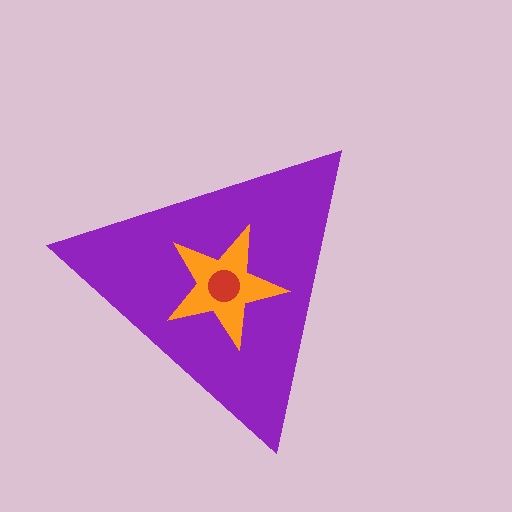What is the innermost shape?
The red circle.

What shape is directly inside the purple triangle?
The orange star.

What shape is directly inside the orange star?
The red circle.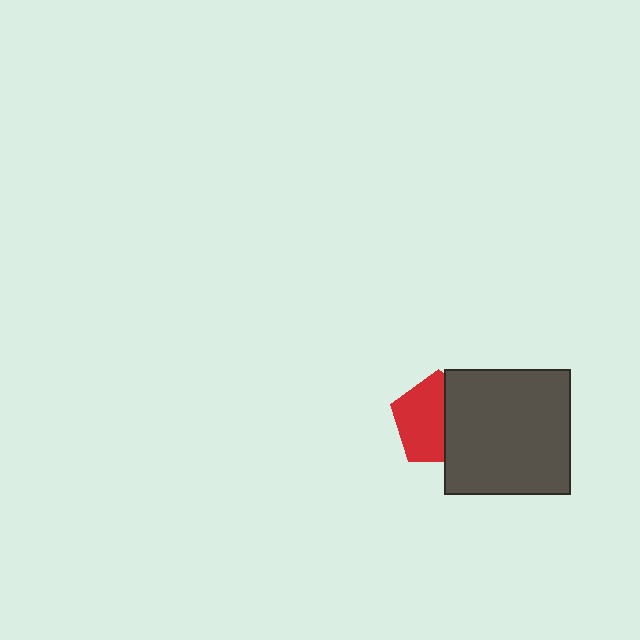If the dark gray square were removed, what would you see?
You would see the complete red pentagon.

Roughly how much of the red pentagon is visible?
About half of it is visible (roughly 57%).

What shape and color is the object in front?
The object in front is a dark gray square.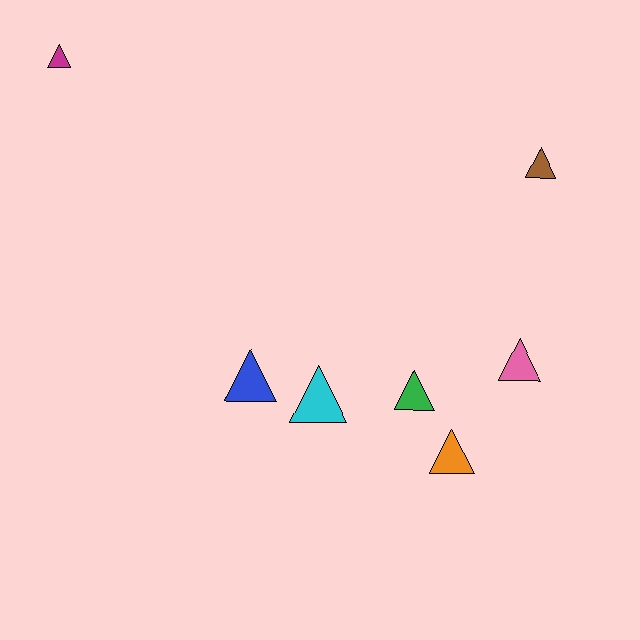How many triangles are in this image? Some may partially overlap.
There are 7 triangles.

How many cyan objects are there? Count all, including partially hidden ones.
There is 1 cyan object.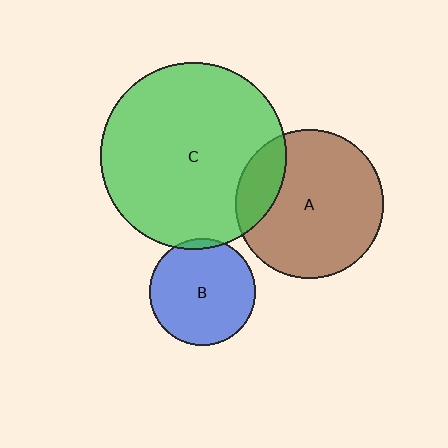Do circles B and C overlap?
Yes.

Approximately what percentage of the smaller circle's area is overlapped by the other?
Approximately 5%.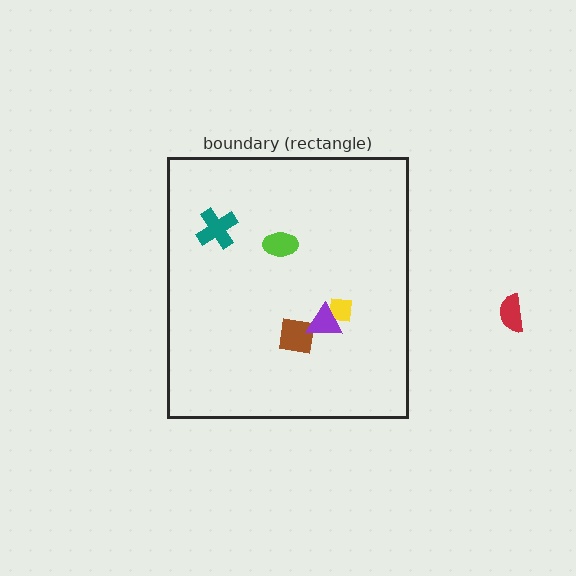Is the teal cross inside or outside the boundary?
Inside.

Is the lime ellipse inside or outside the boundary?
Inside.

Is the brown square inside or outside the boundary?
Inside.